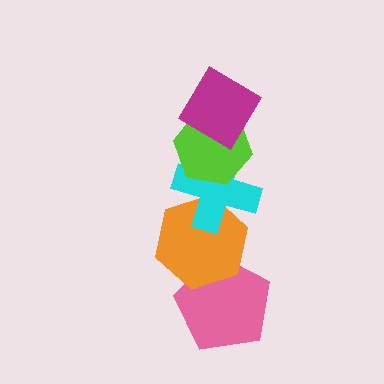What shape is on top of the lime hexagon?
The magenta diamond is on top of the lime hexagon.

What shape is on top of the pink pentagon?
The orange hexagon is on top of the pink pentagon.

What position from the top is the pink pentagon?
The pink pentagon is 5th from the top.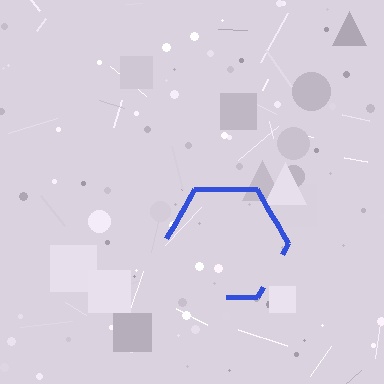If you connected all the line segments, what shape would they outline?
They would outline a hexagon.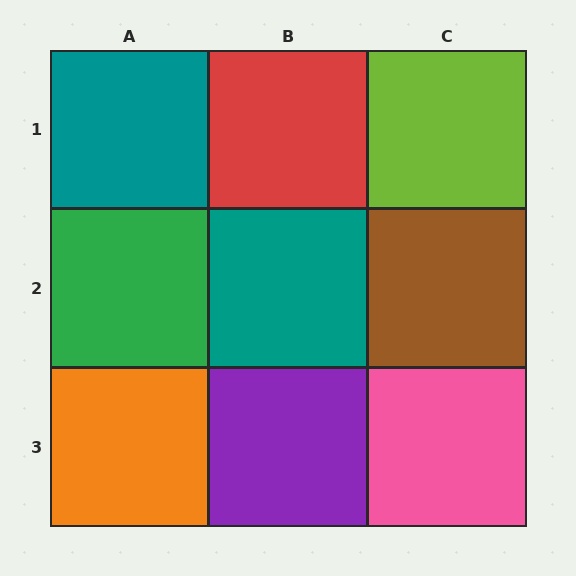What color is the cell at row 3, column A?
Orange.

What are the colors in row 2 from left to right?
Green, teal, brown.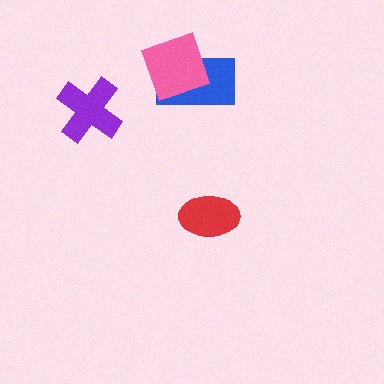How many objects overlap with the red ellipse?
0 objects overlap with the red ellipse.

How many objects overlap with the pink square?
1 object overlaps with the pink square.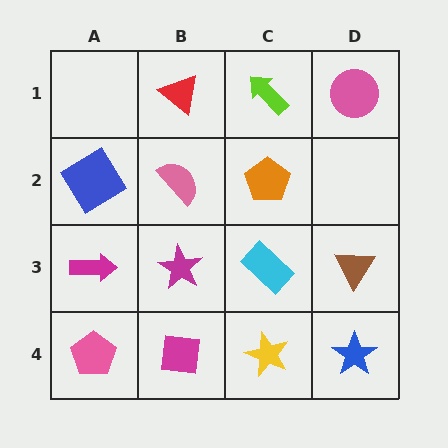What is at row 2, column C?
An orange pentagon.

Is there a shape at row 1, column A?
No, that cell is empty.